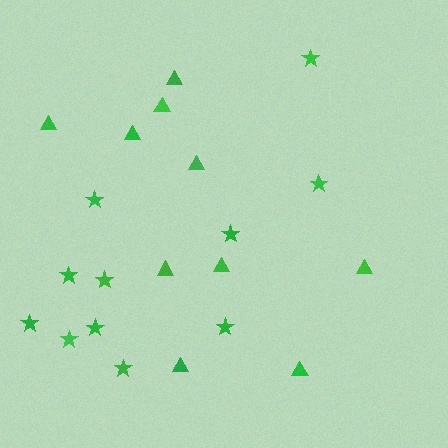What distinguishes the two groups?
There are 2 groups: one group of stars (11) and one group of triangles (10).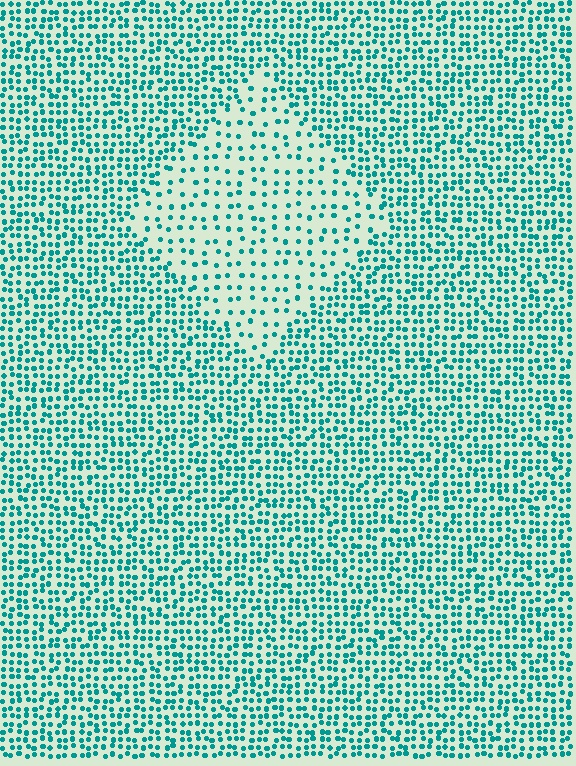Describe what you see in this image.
The image contains small teal elements arranged at two different densities. A diamond-shaped region is visible where the elements are less densely packed than the surrounding area.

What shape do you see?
I see a diamond.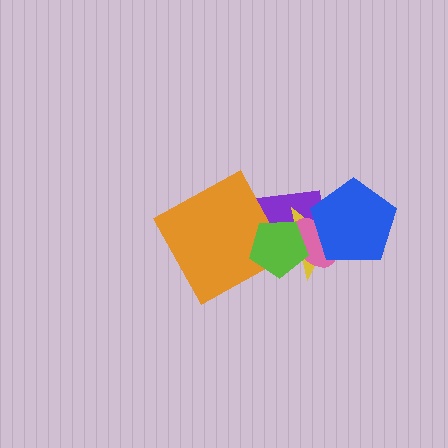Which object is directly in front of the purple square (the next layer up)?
The yellow star is directly in front of the purple square.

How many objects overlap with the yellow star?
4 objects overlap with the yellow star.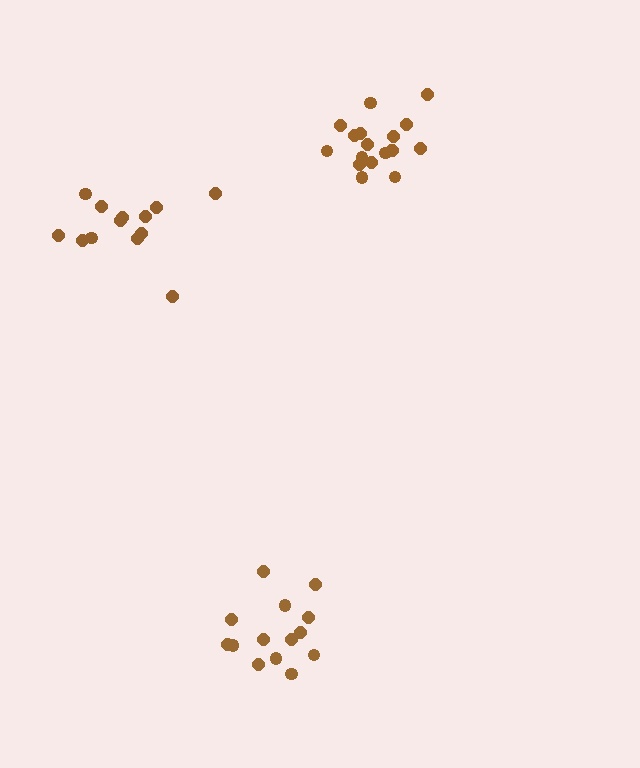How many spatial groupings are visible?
There are 3 spatial groupings.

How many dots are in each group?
Group 1: 14 dots, Group 2: 18 dots, Group 3: 13 dots (45 total).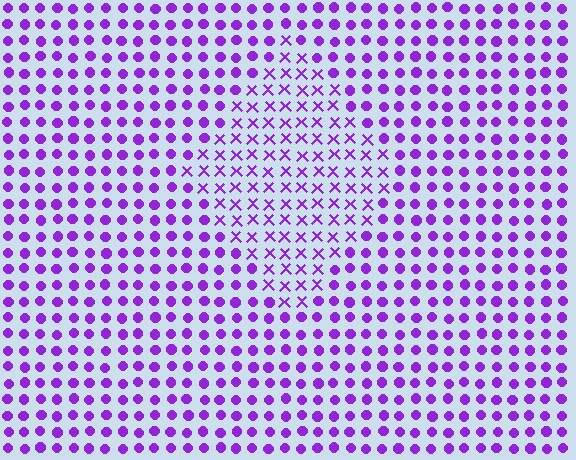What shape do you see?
I see a diamond.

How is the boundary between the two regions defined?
The boundary is defined by a change in element shape: X marks inside vs. circles outside. All elements share the same color and spacing.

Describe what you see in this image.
The image is filled with small purple elements arranged in a uniform grid. A diamond-shaped region contains X marks, while the surrounding area contains circles. The boundary is defined purely by the change in element shape.